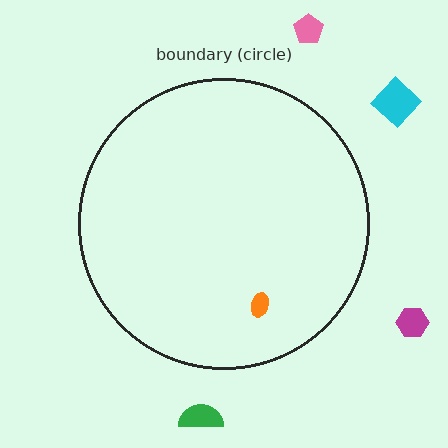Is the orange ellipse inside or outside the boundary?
Inside.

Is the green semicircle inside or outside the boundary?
Outside.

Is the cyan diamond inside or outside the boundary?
Outside.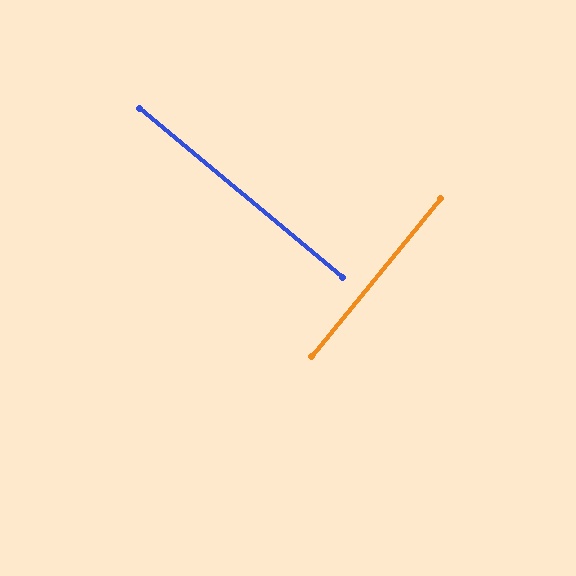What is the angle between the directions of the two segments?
Approximately 89 degrees.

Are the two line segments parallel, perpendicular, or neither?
Perpendicular — they meet at approximately 89°.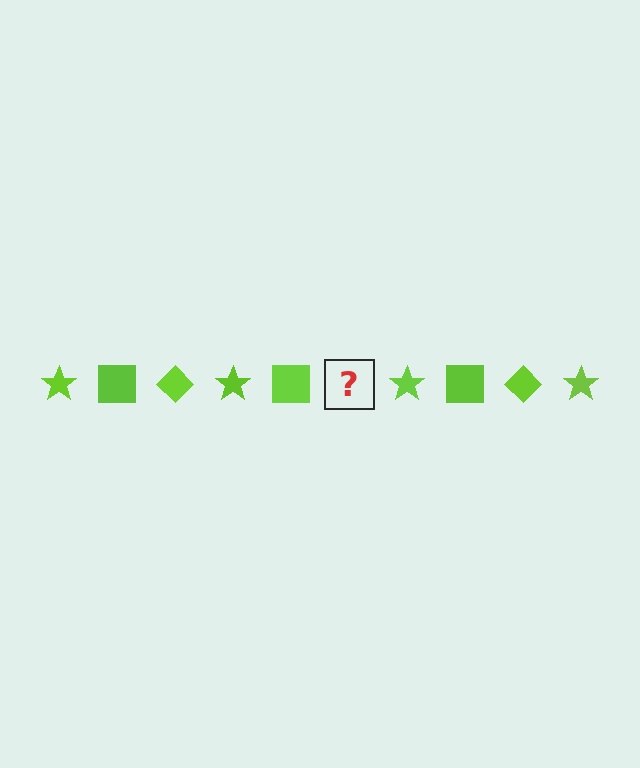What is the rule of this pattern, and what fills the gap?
The rule is that the pattern cycles through star, square, diamond shapes in lime. The gap should be filled with a lime diamond.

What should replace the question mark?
The question mark should be replaced with a lime diamond.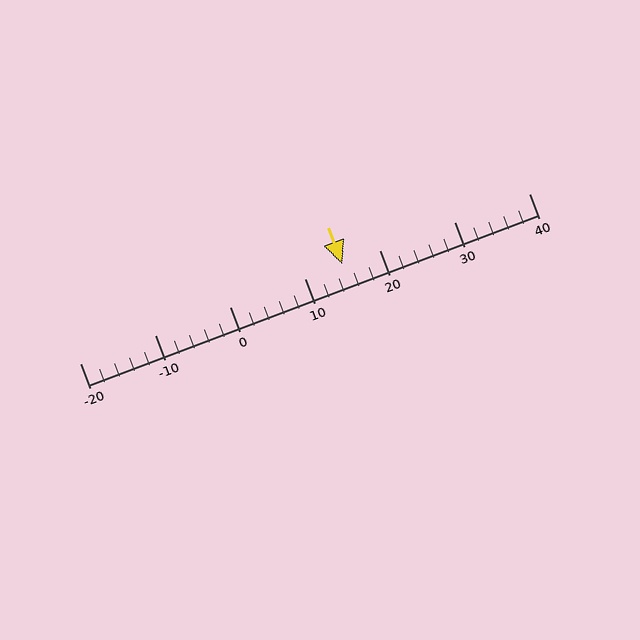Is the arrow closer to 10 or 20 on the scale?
The arrow is closer to 20.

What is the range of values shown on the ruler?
The ruler shows values from -20 to 40.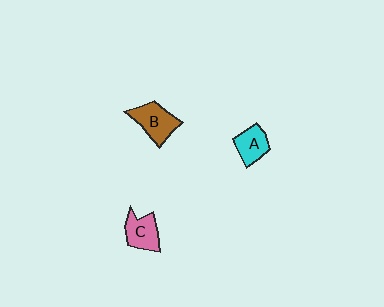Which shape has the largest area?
Shape B (brown).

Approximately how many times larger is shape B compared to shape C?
Approximately 1.2 times.